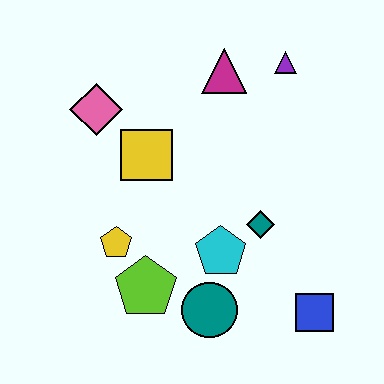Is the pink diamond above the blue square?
Yes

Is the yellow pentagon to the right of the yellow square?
No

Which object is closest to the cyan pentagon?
The teal diamond is closest to the cyan pentagon.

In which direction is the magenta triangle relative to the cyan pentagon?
The magenta triangle is above the cyan pentagon.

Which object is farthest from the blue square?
The pink diamond is farthest from the blue square.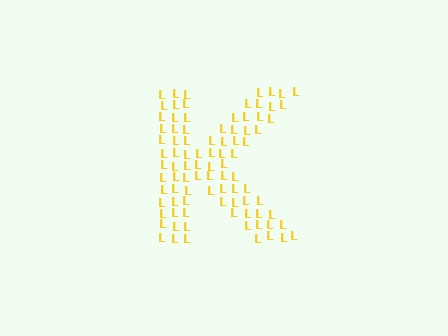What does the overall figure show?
The overall figure shows the letter K.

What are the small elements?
The small elements are letter L's.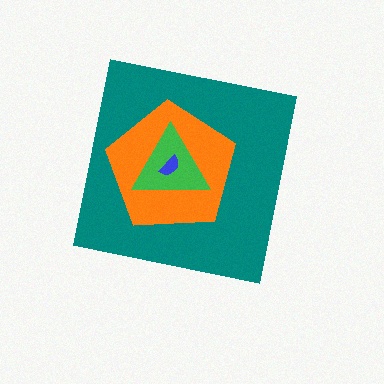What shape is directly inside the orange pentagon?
The green triangle.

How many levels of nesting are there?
4.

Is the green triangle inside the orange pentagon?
Yes.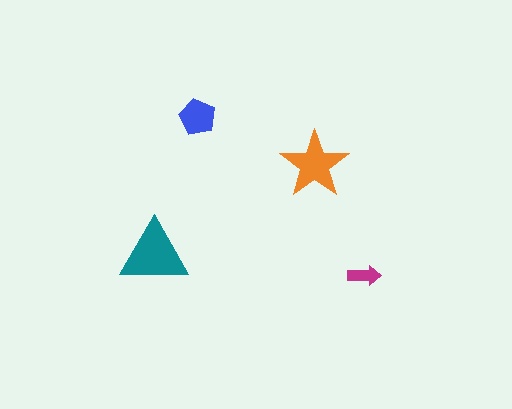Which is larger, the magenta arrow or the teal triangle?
The teal triangle.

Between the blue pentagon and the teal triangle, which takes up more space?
The teal triangle.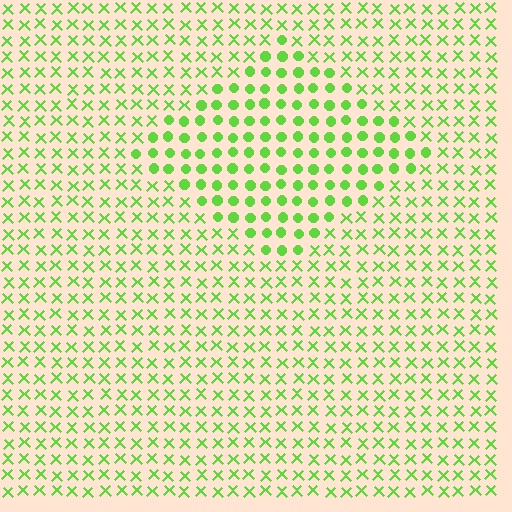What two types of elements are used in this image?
The image uses circles inside the diamond region and X marks outside it.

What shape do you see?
I see a diamond.